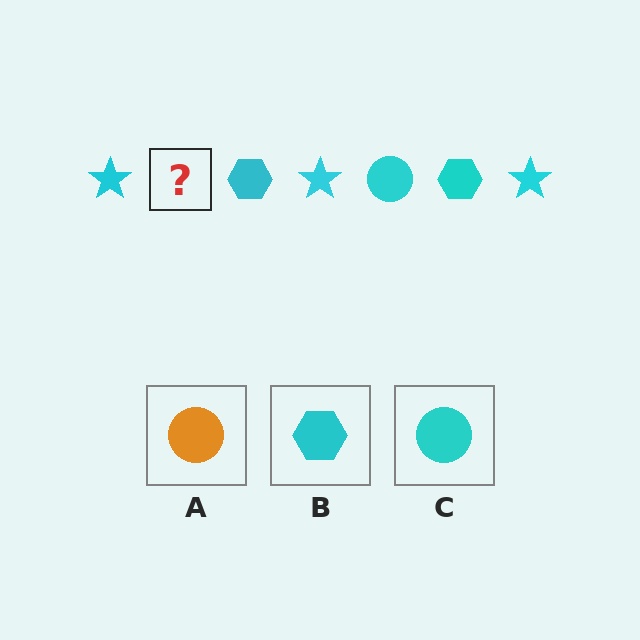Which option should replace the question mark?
Option C.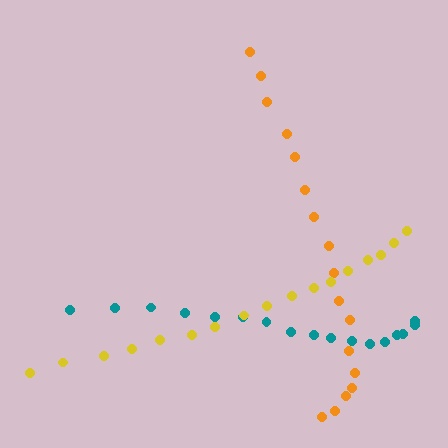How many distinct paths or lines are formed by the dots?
There are 3 distinct paths.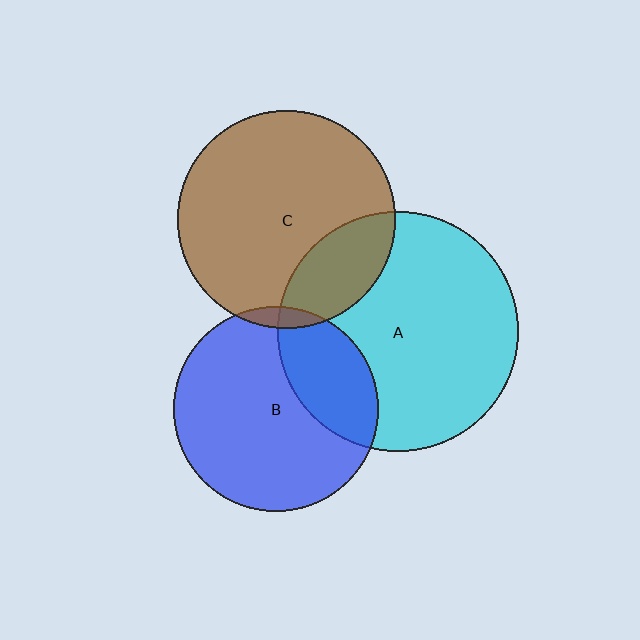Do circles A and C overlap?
Yes.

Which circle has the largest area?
Circle A (cyan).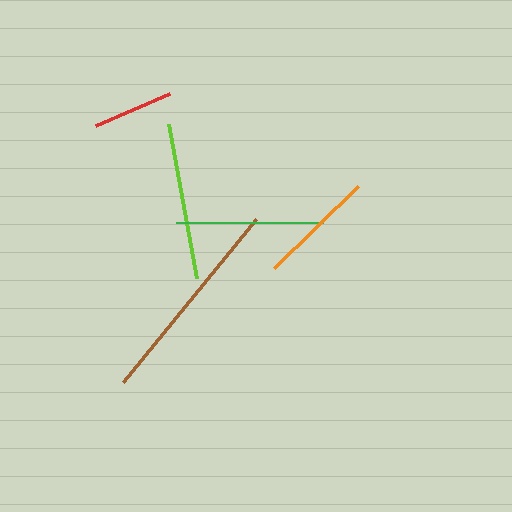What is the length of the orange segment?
The orange segment is approximately 118 pixels long.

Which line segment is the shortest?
The red line is the shortest at approximately 80 pixels.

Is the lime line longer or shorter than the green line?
The lime line is longer than the green line.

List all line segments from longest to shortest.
From longest to shortest: brown, lime, green, orange, red.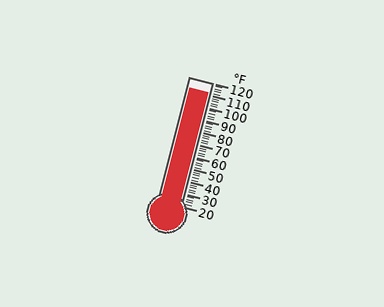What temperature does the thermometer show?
The thermometer shows approximately 112°F.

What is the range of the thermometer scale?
The thermometer scale ranges from 20°F to 120°F.